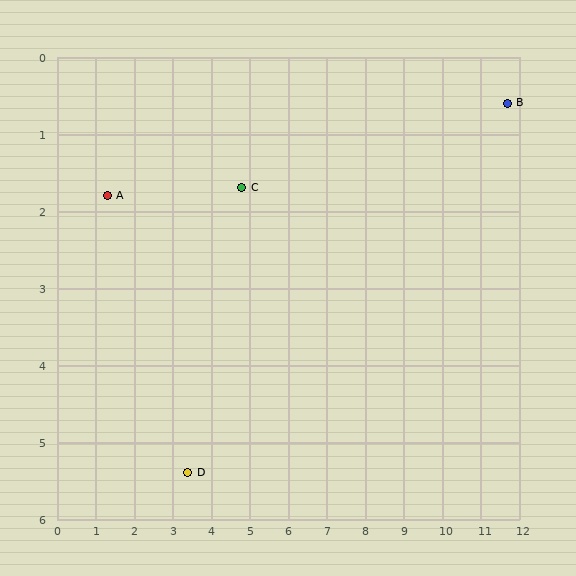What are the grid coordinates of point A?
Point A is at approximately (1.3, 1.8).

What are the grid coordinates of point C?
Point C is at approximately (4.8, 1.7).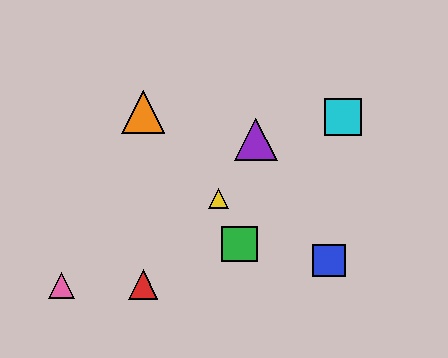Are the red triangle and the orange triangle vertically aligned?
Yes, both are at x≈143.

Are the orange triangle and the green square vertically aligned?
No, the orange triangle is at x≈143 and the green square is at x≈239.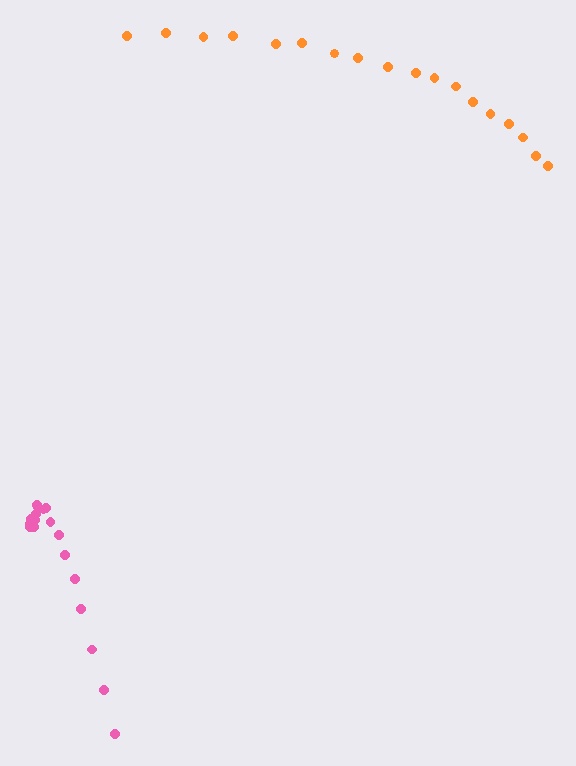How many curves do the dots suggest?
There are 2 distinct paths.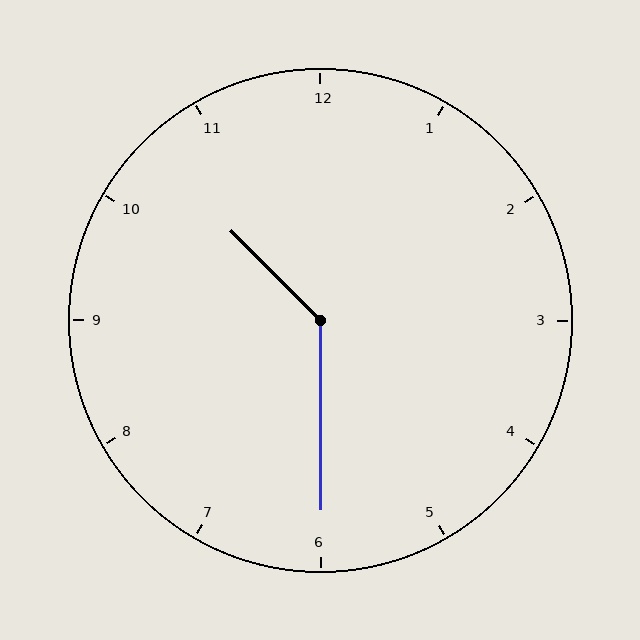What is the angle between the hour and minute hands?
Approximately 135 degrees.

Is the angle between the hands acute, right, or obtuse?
It is obtuse.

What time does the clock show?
10:30.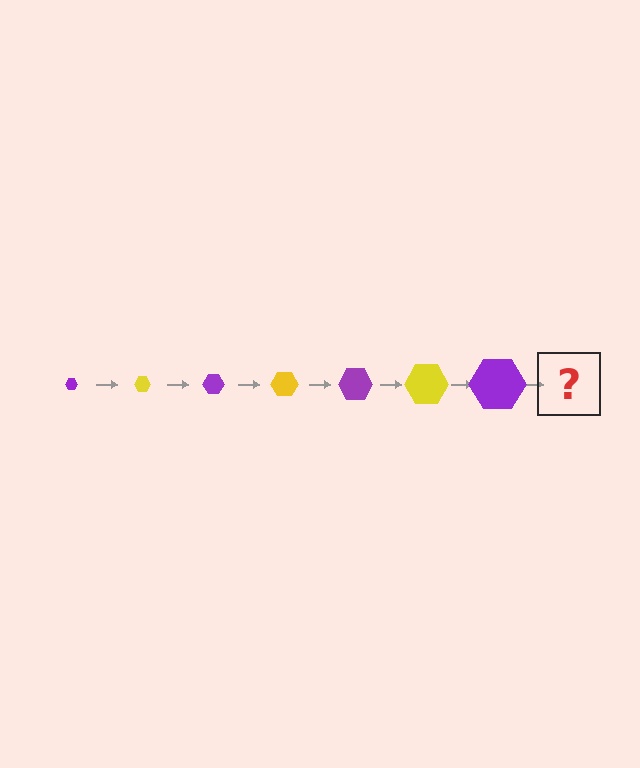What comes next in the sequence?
The next element should be a yellow hexagon, larger than the previous one.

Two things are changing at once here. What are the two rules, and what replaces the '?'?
The two rules are that the hexagon grows larger each step and the color cycles through purple and yellow. The '?' should be a yellow hexagon, larger than the previous one.